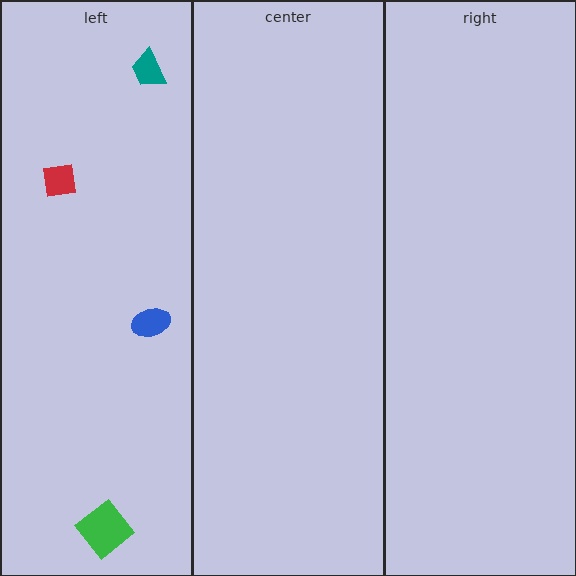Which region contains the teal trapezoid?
The left region.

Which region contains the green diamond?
The left region.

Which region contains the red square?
The left region.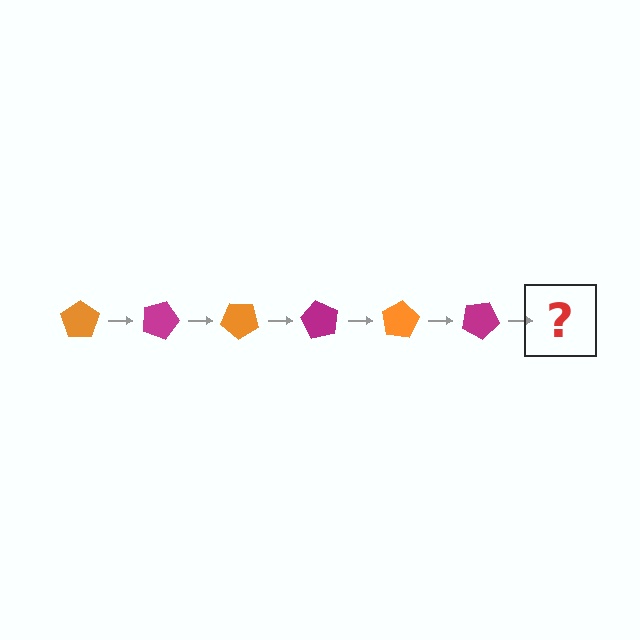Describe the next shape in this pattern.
It should be an orange pentagon, rotated 120 degrees from the start.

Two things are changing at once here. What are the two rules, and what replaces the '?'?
The two rules are that it rotates 20 degrees each step and the color cycles through orange and magenta. The '?' should be an orange pentagon, rotated 120 degrees from the start.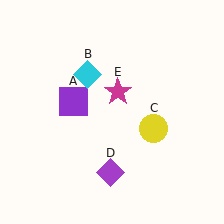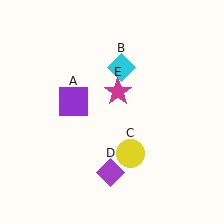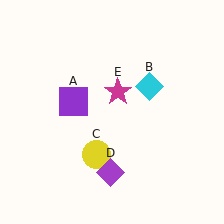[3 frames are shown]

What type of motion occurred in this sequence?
The cyan diamond (object B), yellow circle (object C) rotated clockwise around the center of the scene.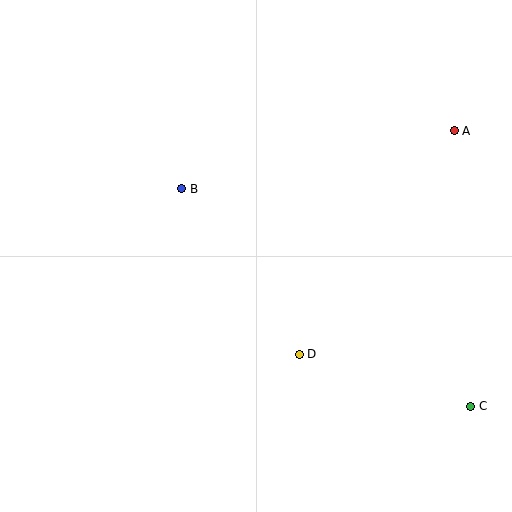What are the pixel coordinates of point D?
Point D is at (299, 354).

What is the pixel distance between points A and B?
The distance between A and B is 279 pixels.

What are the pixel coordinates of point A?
Point A is at (454, 131).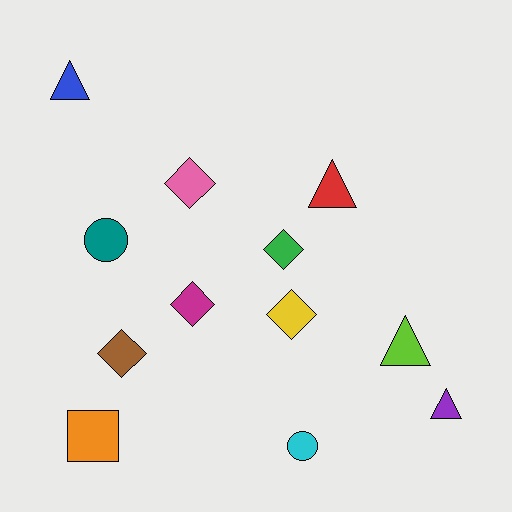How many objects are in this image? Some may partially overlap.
There are 12 objects.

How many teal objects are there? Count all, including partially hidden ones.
There is 1 teal object.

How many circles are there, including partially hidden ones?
There are 2 circles.